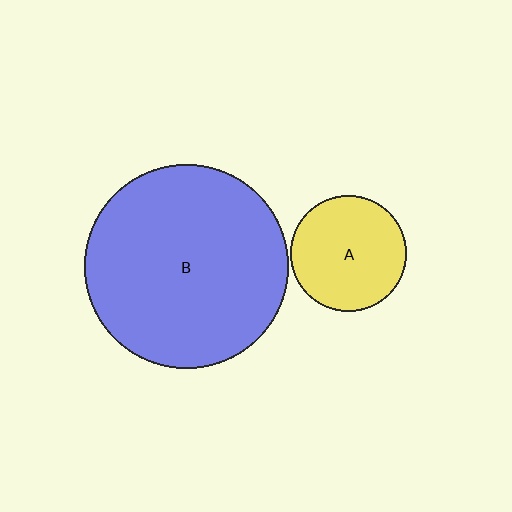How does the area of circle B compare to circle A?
Approximately 3.1 times.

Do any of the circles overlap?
No, none of the circles overlap.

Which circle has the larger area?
Circle B (blue).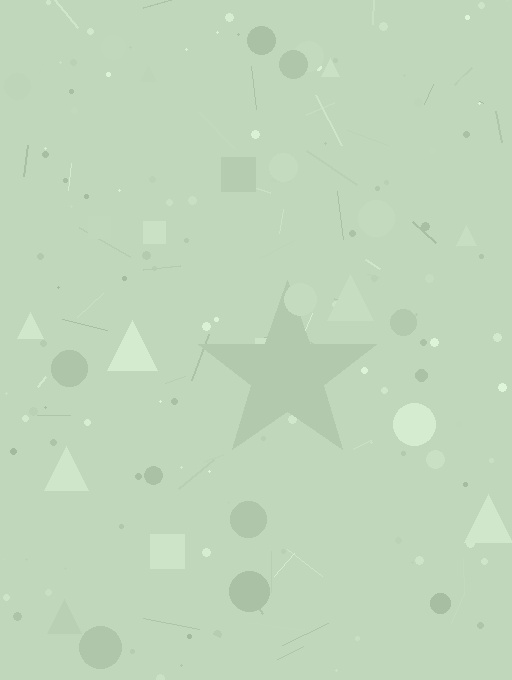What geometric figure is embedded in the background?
A star is embedded in the background.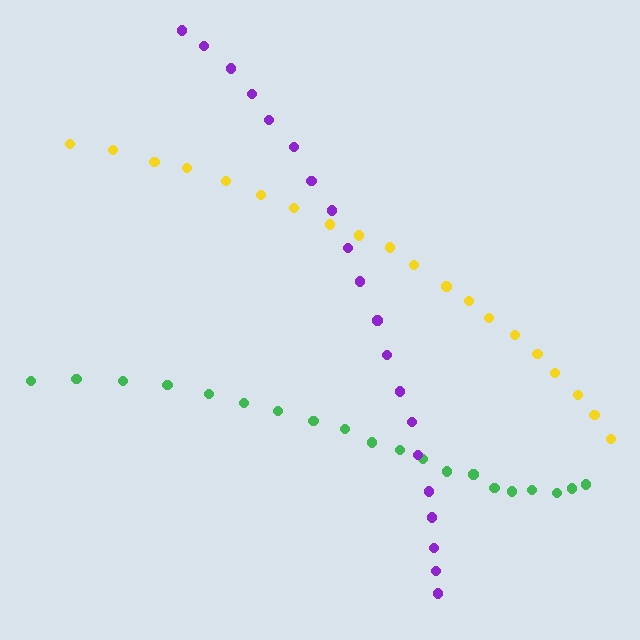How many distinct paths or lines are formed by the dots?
There are 3 distinct paths.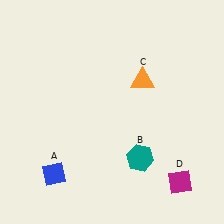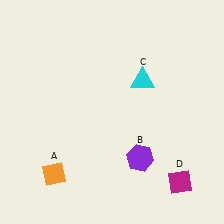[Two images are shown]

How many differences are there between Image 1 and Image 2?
There are 3 differences between the two images.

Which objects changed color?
A changed from blue to orange. B changed from teal to purple. C changed from orange to cyan.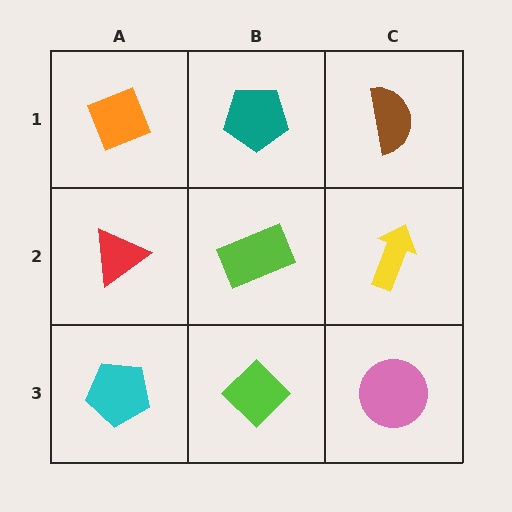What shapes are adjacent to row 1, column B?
A lime rectangle (row 2, column B), an orange diamond (row 1, column A), a brown semicircle (row 1, column C).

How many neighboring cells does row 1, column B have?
3.